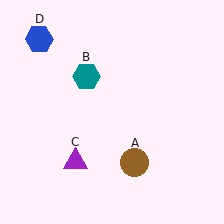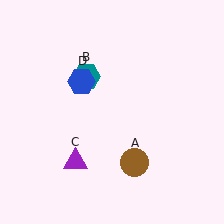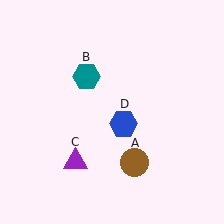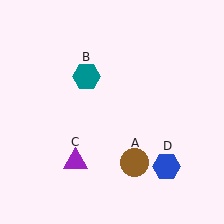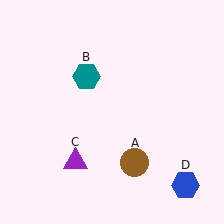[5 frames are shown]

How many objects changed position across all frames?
1 object changed position: blue hexagon (object D).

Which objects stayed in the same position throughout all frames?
Brown circle (object A) and teal hexagon (object B) and purple triangle (object C) remained stationary.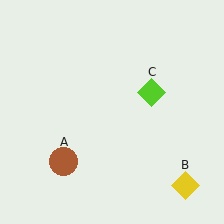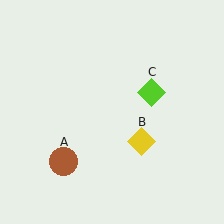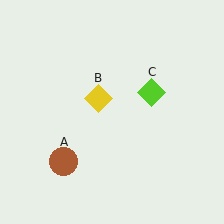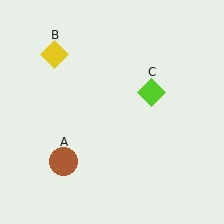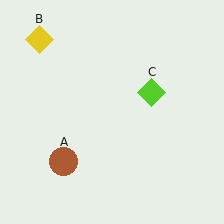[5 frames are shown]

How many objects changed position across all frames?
1 object changed position: yellow diamond (object B).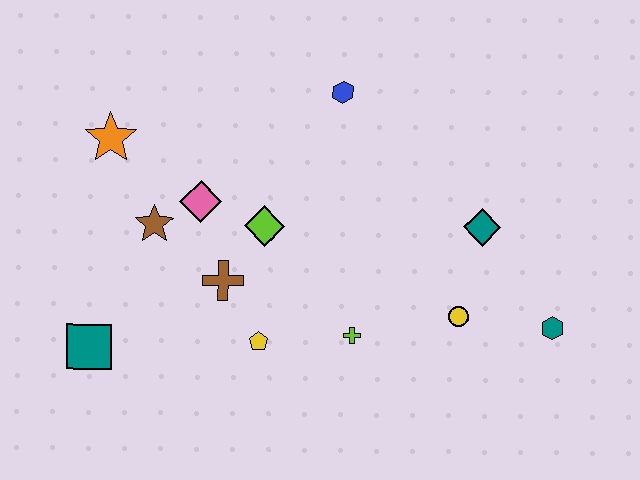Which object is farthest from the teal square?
The teal hexagon is farthest from the teal square.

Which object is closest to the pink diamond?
The brown star is closest to the pink diamond.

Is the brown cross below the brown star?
Yes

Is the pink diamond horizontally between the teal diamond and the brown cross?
No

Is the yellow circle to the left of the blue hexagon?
No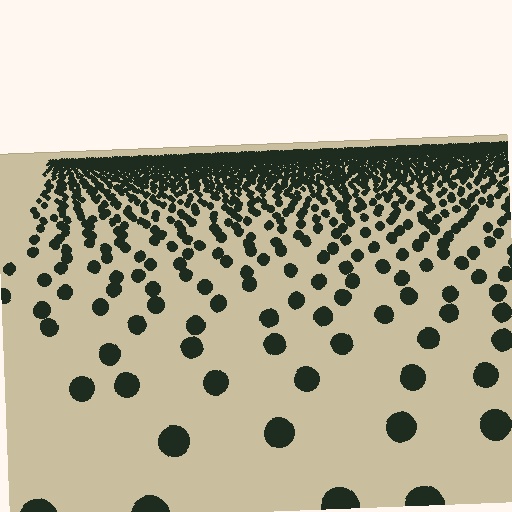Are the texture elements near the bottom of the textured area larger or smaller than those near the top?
Larger. Near the bottom, elements are closer to the viewer and appear at a bigger on-screen size.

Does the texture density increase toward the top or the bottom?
Density increases toward the top.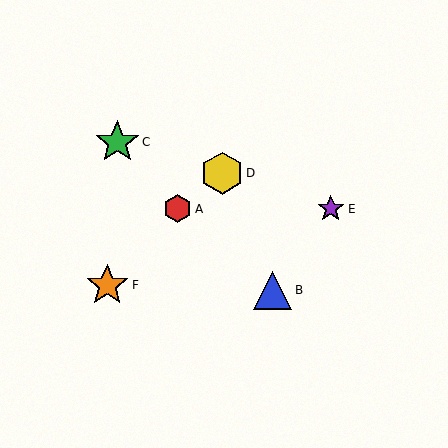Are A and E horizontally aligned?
Yes, both are at y≈209.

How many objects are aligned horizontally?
2 objects (A, E) are aligned horizontally.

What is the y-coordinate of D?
Object D is at y≈173.